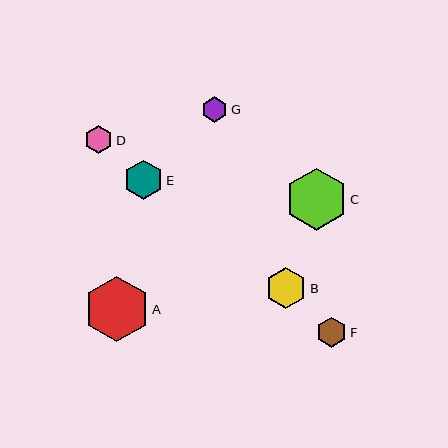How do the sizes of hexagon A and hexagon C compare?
Hexagon A and hexagon C are approximately the same size.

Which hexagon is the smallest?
Hexagon G is the smallest with a size of approximately 25 pixels.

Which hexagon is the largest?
Hexagon A is the largest with a size of approximately 65 pixels.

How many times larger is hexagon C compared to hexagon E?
Hexagon C is approximately 1.5 times the size of hexagon E.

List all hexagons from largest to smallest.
From largest to smallest: A, C, B, E, F, D, G.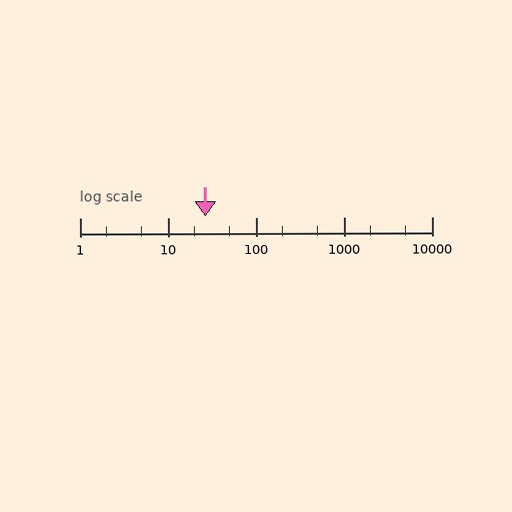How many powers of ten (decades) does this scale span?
The scale spans 4 decades, from 1 to 10000.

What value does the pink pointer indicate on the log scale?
The pointer indicates approximately 27.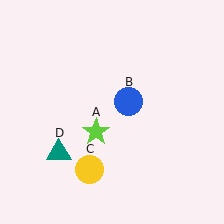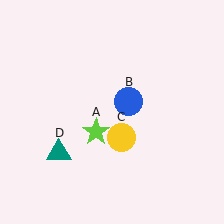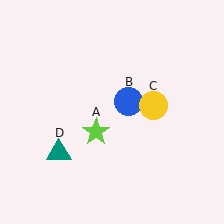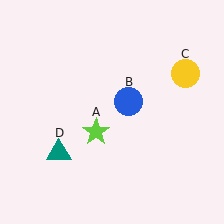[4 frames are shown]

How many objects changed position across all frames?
1 object changed position: yellow circle (object C).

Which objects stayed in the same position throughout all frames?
Lime star (object A) and blue circle (object B) and teal triangle (object D) remained stationary.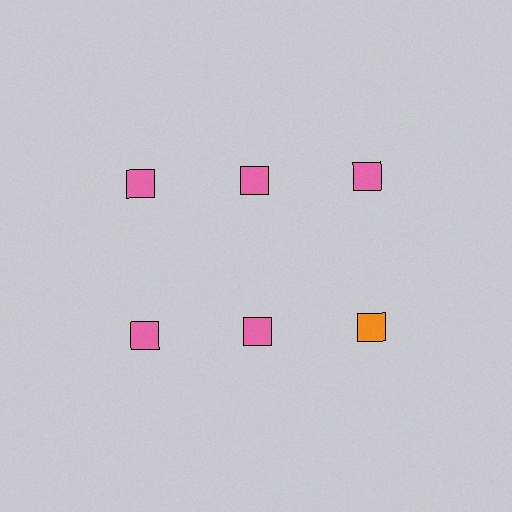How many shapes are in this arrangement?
There are 6 shapes arranged in a grid pattern.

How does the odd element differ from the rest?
It has a different color: orange instead of pink.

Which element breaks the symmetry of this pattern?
The orange square in the second row, center column breaks the symmetry. All other shapes are pink squares.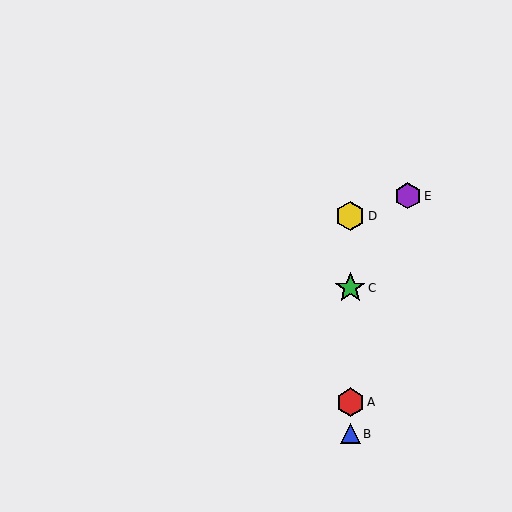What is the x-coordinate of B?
Object B is at x≈350.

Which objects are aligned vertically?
Objects A, B, C, D are aligned vertically.